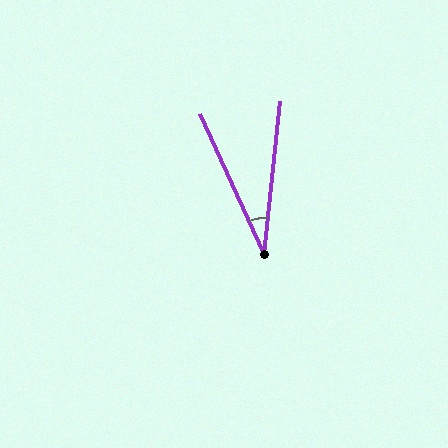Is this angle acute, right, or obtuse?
It is acute.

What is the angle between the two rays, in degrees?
Approximately 31 degrees.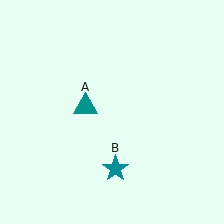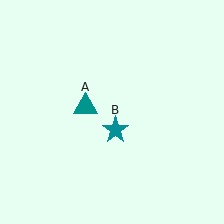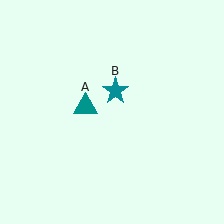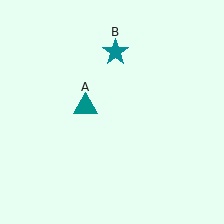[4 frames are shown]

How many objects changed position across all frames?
1 object changed position: teal star (object B).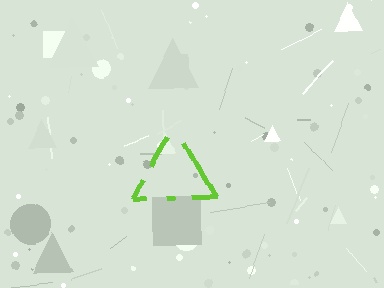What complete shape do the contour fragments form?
The contour fragments form a triangle.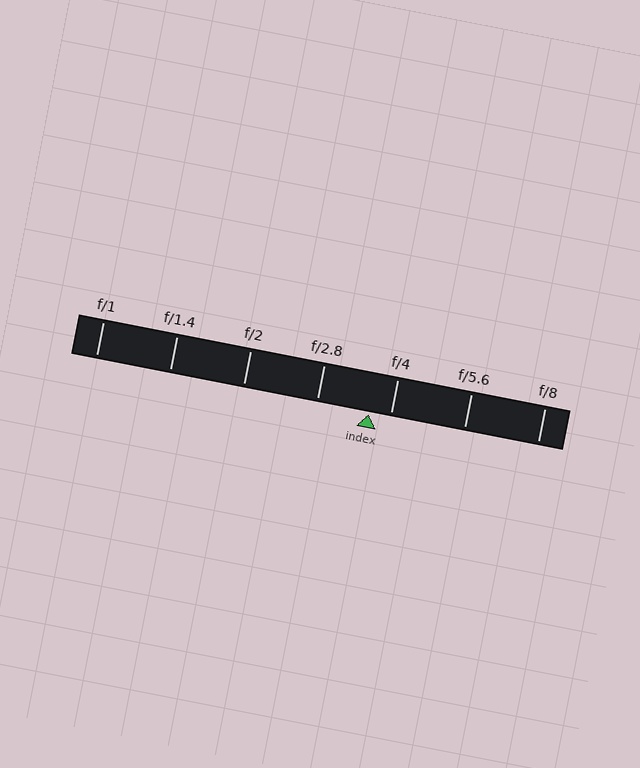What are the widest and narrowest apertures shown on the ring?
The widest aperture shown is f/1 and the narrowest is f/8.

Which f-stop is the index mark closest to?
The index mark is closest to f/4.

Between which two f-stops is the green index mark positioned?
The index mark is between f/2.8 and f/4.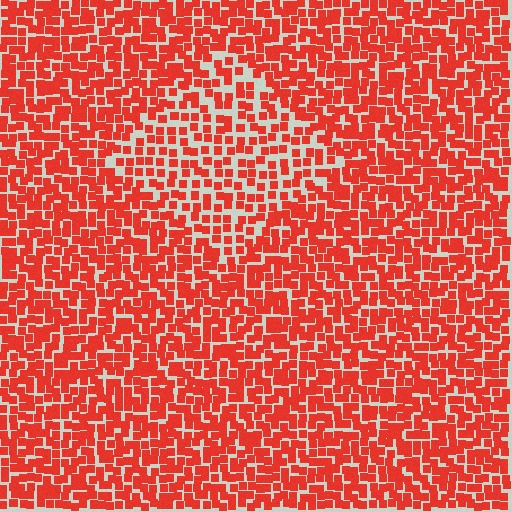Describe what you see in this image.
The image contains small red elements arranged at two different densities. A diamond-shaped region is visible where the elements are less densely packed than the surrounding area.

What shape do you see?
I see a diamond.